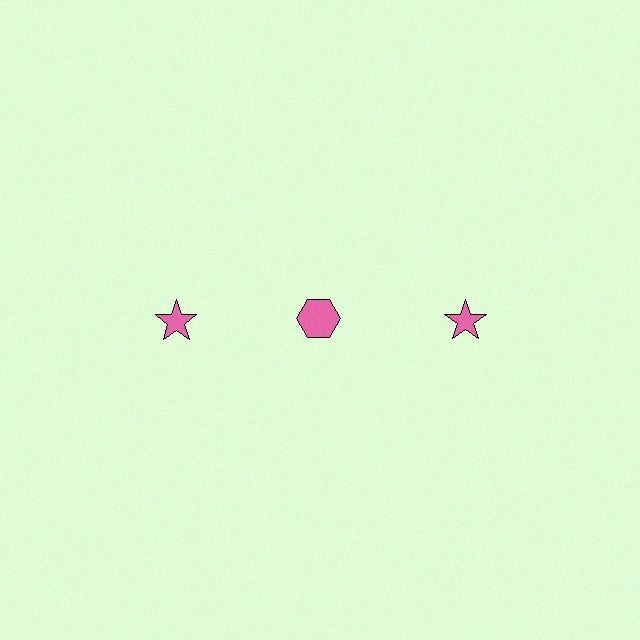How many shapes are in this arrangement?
There are 3 shapes arranged in a grid pattern.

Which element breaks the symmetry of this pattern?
The pink hexagon in the top row, second from left column breaks the symmetry. All other shapes are pink stars.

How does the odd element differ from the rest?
It has a different shape: hexagon instead of star.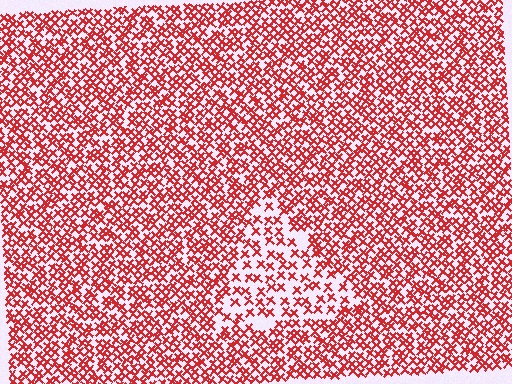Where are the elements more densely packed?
The elements are more densely packed outside the triangle boundary.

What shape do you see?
I see a triangle.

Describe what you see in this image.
The image contains small red elements arranged at two different densities. A triangle-shaped region is visible where the elements are less densely packed than the surrounding area.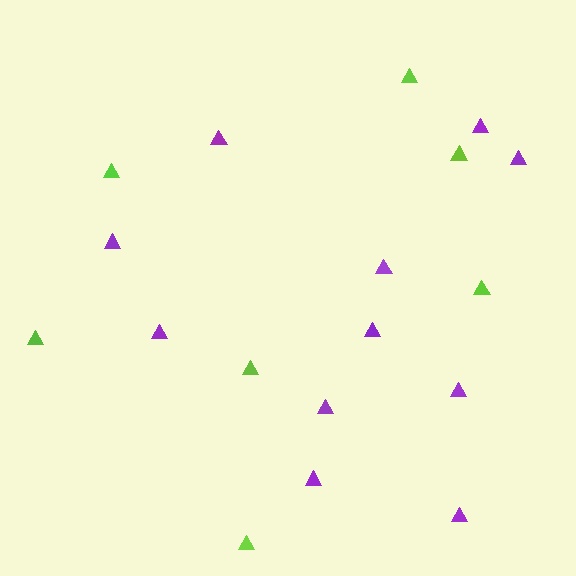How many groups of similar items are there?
There are 2 groups: one group of lime triangles (7) and one group of purple triangles (11).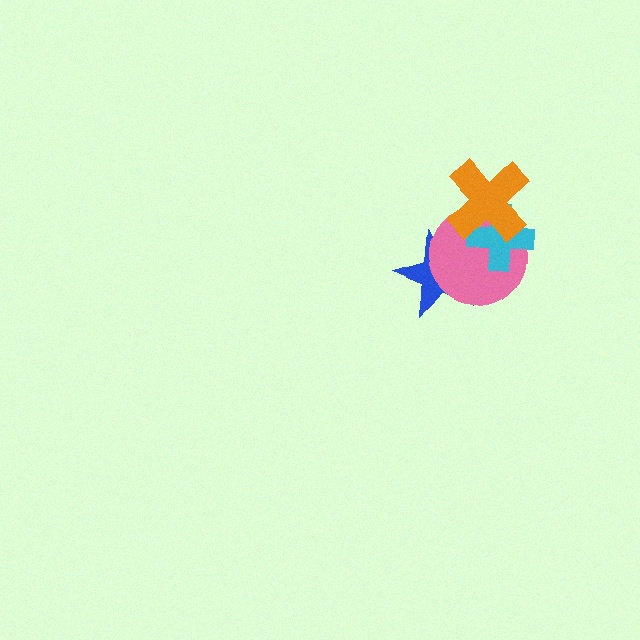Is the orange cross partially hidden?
No, no other shape covers it.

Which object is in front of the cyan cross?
The orange cross is in front of the cyan cross.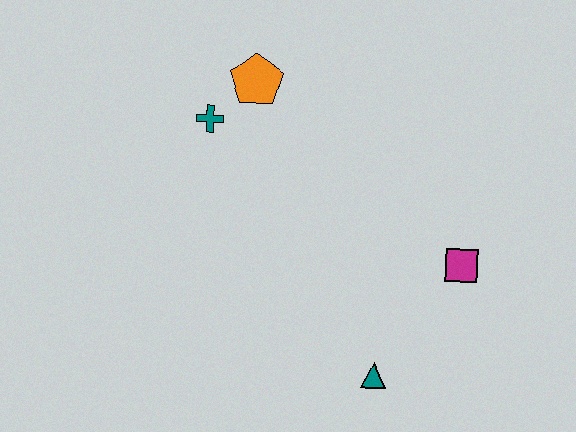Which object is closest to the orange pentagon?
The teal cross is closest to the orange pentagon.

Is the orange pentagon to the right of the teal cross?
Yes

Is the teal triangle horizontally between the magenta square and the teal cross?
Yes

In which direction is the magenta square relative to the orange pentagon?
The magenta square is to the right of the orange pentagon.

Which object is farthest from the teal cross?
The teal triangle is farthest from the teal cross.